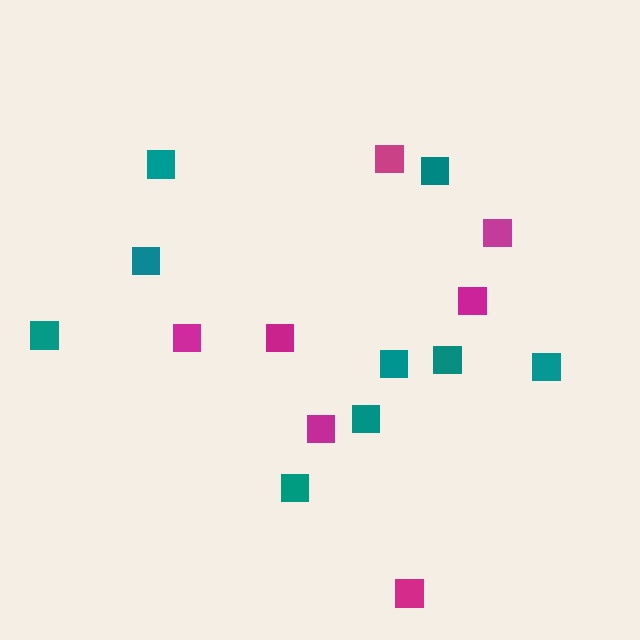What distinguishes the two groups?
There are 2 groups: one group of magenta squares (7) and one group of teal squares (9).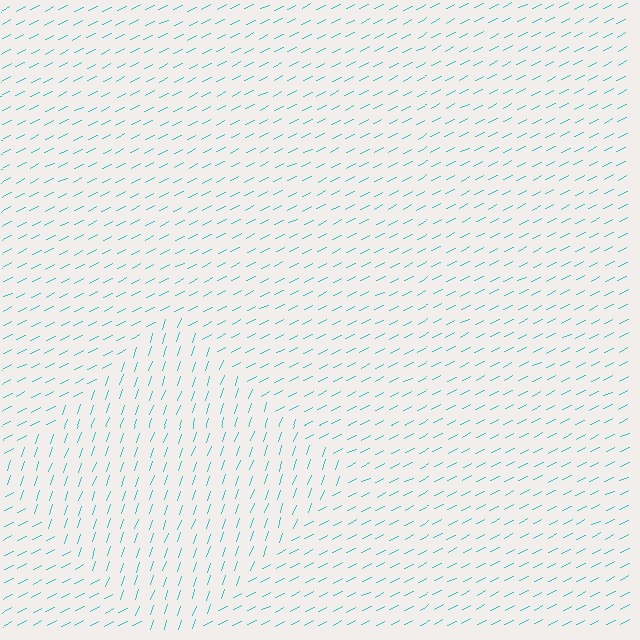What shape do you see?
I see a diamond.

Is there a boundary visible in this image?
Yes, there is a texture boundary formed by a change in line orientation.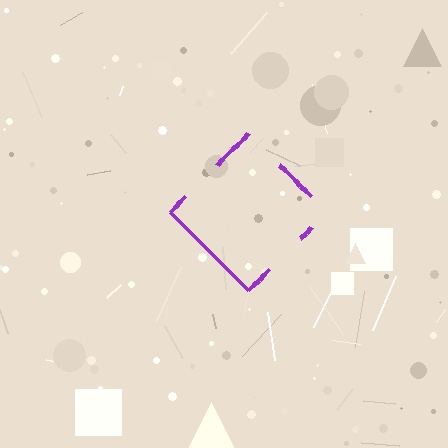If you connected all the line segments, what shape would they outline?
They would outline a diamond.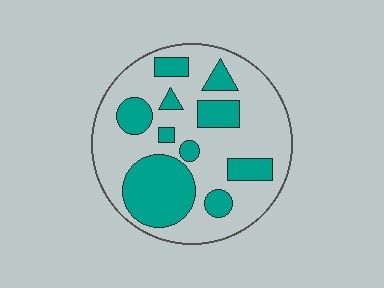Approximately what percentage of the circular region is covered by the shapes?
Approximately 35%.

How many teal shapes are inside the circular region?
10.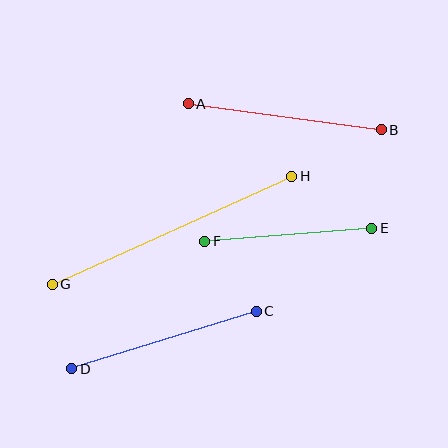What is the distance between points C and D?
The distance is approximately 193 pixels.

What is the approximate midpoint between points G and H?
The midpoint is at approximately (172, 230) pixels.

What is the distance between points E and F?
The distance is approximately 168 pixels.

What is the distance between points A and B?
The distance is approximately 195 pixels.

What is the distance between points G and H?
The distance is approximately 263 pixels.